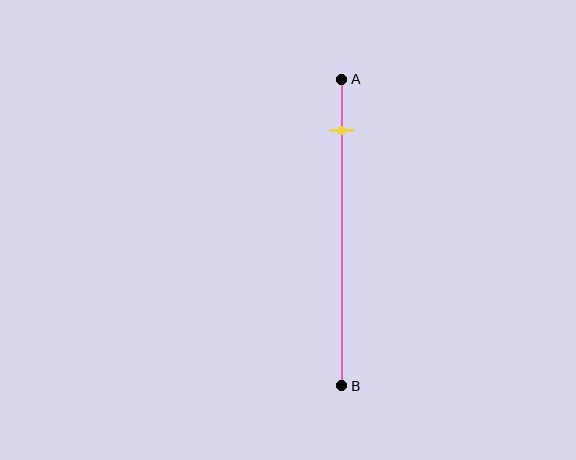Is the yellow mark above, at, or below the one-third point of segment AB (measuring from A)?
The yellow mark is above the one-third point of segment AB.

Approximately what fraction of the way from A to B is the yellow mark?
The yellow mark is approximately 15% of the way from A to B.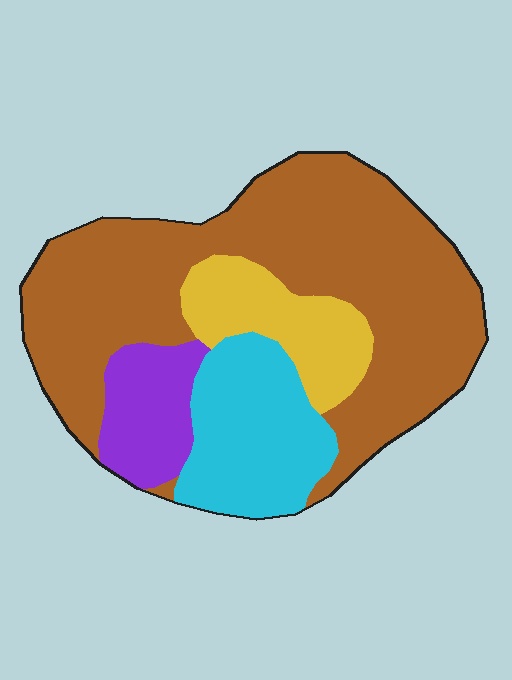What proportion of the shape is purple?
Purple takes up about one tenth (1/10) of the shape.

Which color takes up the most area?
Brown, at roughly 60%.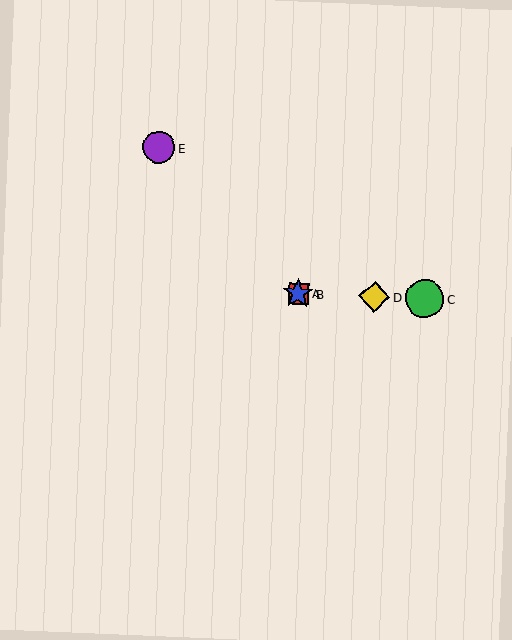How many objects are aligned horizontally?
4 objects (A, B, C, D) are aligned horizontally.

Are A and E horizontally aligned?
No, A is at y≈294 and E is at y≈148.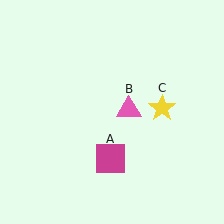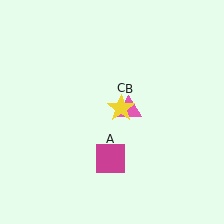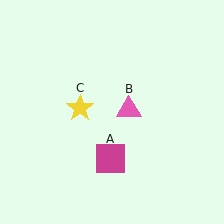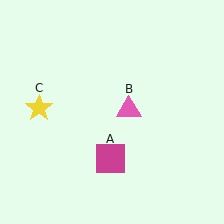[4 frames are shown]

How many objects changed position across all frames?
1 object changed position: yellow star (object C).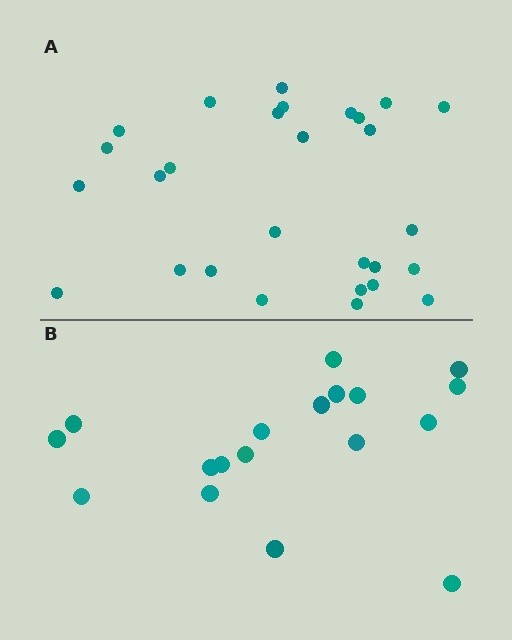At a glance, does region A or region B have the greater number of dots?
Region A (the top region) has more dots.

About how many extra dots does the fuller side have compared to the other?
Region A has roughly 10 or so more dots than region B.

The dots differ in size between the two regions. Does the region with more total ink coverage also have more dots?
No. Region B has more total ink coverage because its dots are larger, but region A actually contains more individual dots. Total area can be misleading — the number of items is what matters here.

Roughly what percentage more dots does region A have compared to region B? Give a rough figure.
About 55% more.